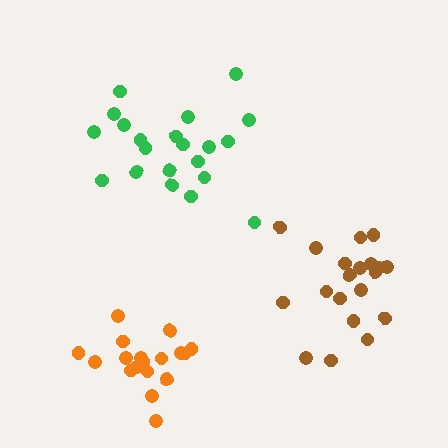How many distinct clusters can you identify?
There are 3 distinct clusters.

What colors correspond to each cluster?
The clusters are colored: green, brown, orange.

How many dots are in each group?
Group 1: 21 dots, Group 2: 21 dots, Group 3: 18 dots (60 total).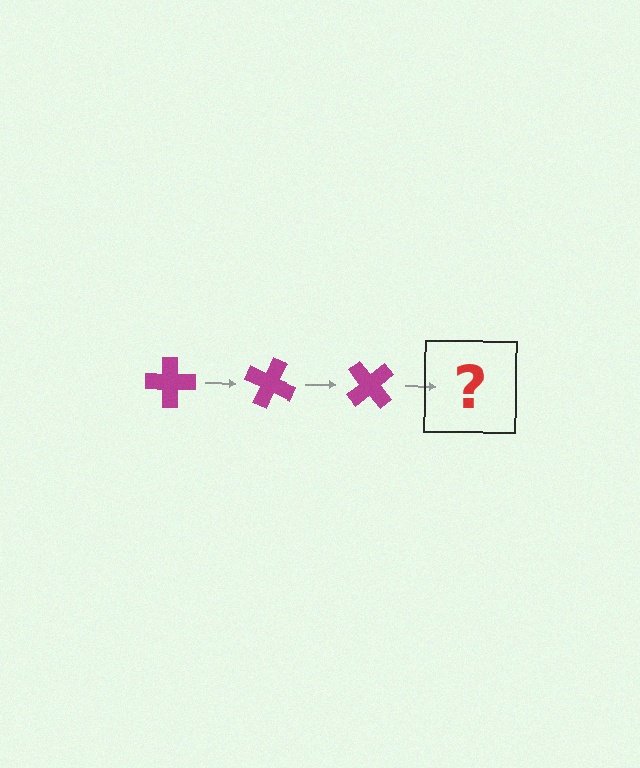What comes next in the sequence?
The next element should be a magenta cross rotated 75 degrees.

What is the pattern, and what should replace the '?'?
The pattern is that the cross rotates 25 degrees each step. The '?' should be a magenta cross rotated 75 degrees.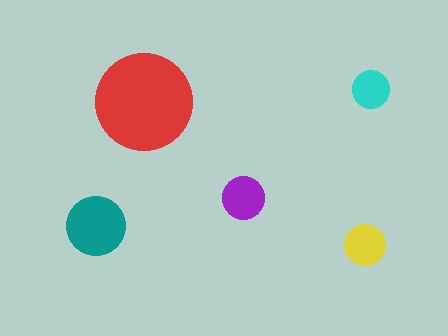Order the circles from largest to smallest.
the red one, the teal one, the purple one, the yellow one, the cyan one.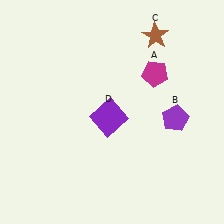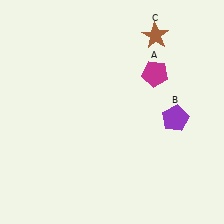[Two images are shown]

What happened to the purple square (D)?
The purple square (D) was removed in Image 2. It was in the bottom-left area of Image 1.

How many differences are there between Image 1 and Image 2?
There is 1 difference between the two images.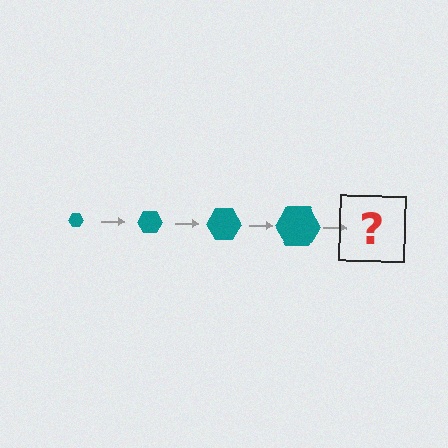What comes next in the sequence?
The next element should be a teal hexagon, larger than the previous one.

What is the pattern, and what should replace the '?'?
The pattern is that the hexagon gets progressively larger each step. The '?' should be a teal hexagon, larger than the previous one.